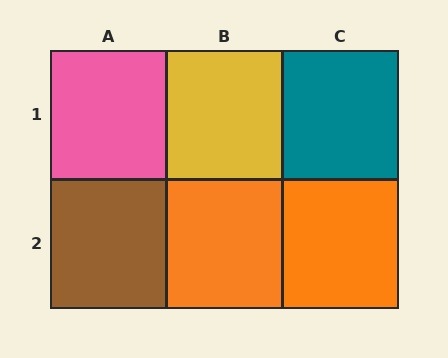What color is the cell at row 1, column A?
Pink.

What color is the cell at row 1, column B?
Yellow.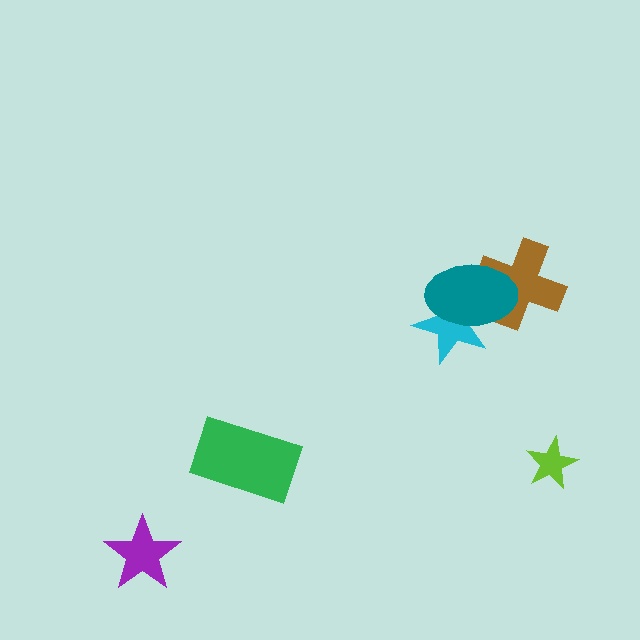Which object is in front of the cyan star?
The teal ellipse is in front of the cyan star.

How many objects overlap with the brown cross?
1 object overlaps with the brown cross.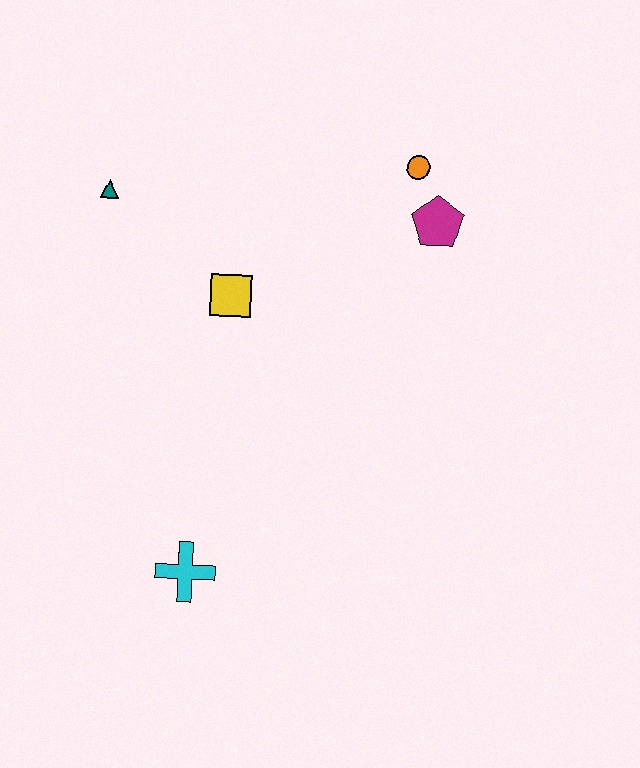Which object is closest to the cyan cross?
The yellow square is closest to the cyan cross.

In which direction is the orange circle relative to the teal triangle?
The orange circle is to the right of the teal triangle.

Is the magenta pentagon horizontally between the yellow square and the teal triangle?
No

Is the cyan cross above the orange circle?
No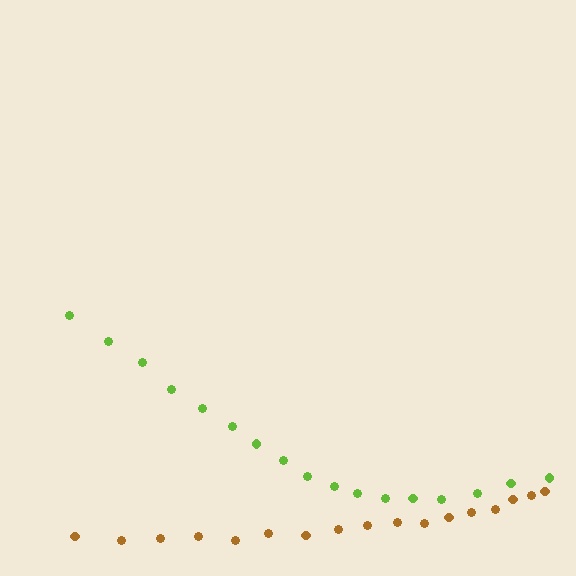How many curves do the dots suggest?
There are 2 distinct paths.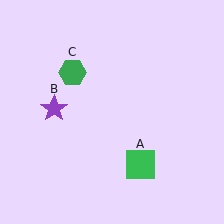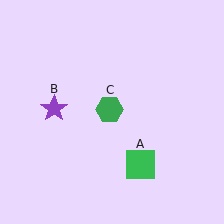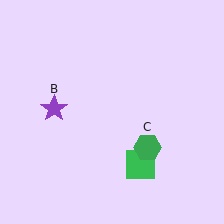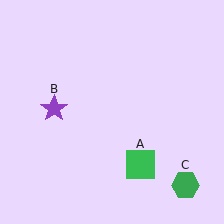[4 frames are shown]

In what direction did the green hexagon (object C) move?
The green hexagon (object C) moved down and to the right.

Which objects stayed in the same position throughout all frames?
Green square (object A) and purple star (object B) remained stationary.